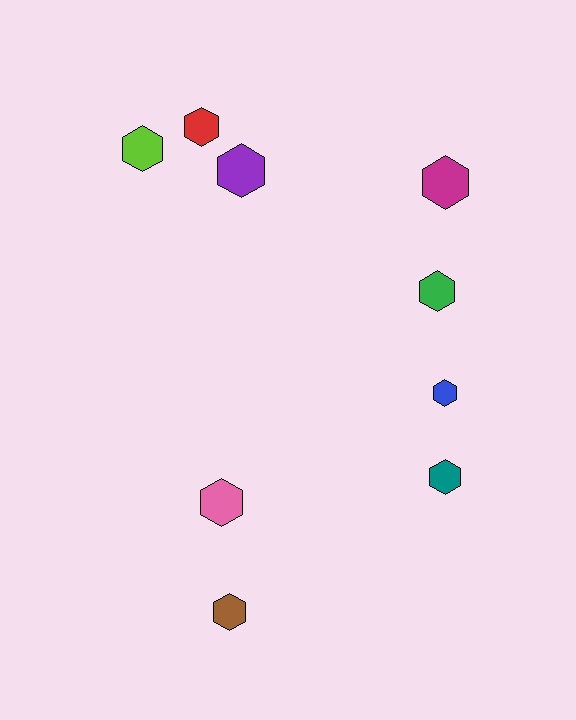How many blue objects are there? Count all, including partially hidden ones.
There is 1 blue object.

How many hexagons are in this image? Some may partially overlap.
There are 9 hexagons.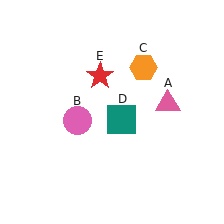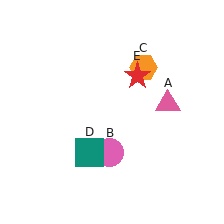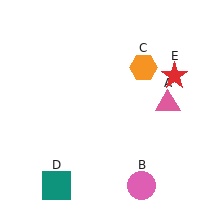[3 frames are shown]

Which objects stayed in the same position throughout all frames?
Pink triangle (object A) and orange hexagon (object C) remained stationary.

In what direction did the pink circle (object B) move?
The pink circle (object B) moved down and to the right.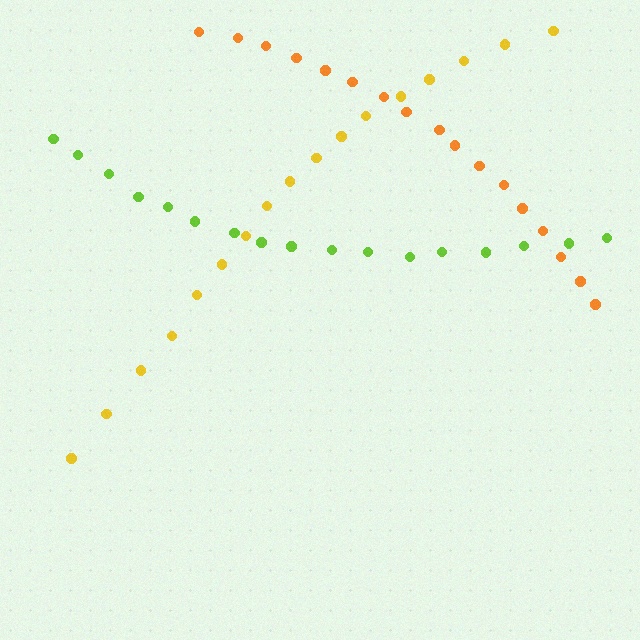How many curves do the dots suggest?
There are 3 distinct paths.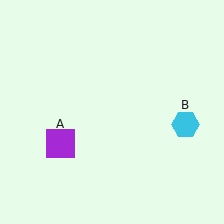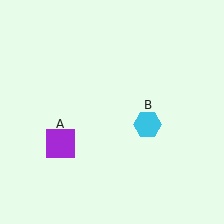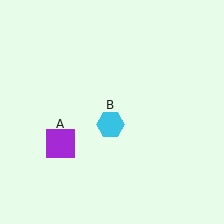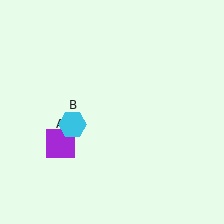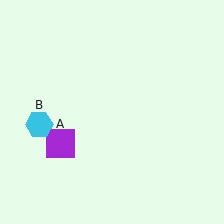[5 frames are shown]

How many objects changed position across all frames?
1 object changed position: cyan hexagon (object B).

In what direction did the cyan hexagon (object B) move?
The cyan hexagon (object B) moved left.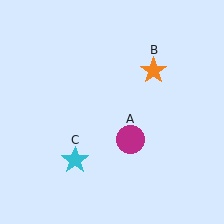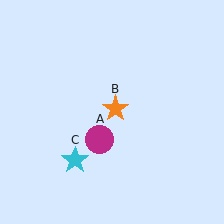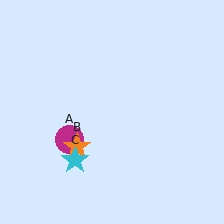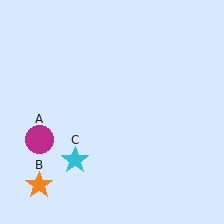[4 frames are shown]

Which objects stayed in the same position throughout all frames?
Cyan star (object C) remained stationary.